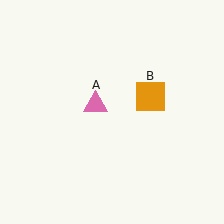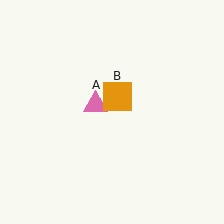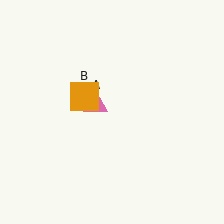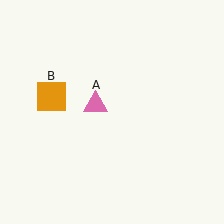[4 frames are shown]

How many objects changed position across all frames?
1 object changed position: orange square (object B).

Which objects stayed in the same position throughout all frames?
Pink triangle (object A) remained stationary.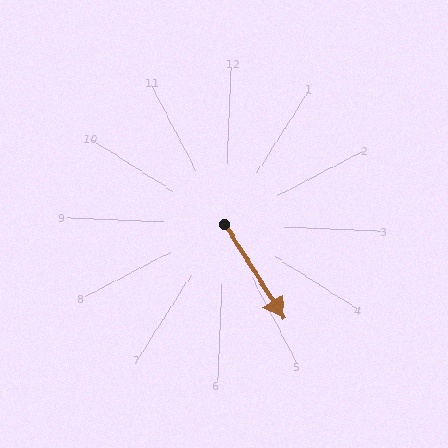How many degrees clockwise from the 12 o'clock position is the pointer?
Approximately 145 degrees.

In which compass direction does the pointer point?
Southeast.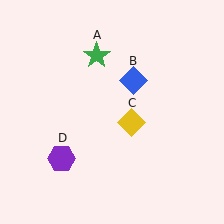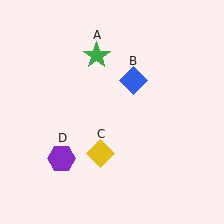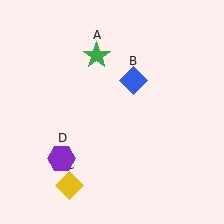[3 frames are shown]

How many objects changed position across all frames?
1 object changed position: yellow diamond (object C).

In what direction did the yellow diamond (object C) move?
The yellow diamond (object C) moved down and to the left.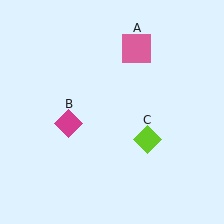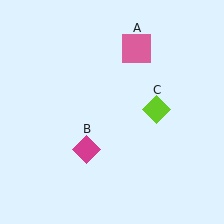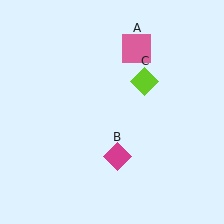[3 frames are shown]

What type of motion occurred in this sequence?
The magenta diamond (object B), lime diamond (object C) rotated counterclockwise around the center of the scene.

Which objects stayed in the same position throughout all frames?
Pink square (object A) remained stationary.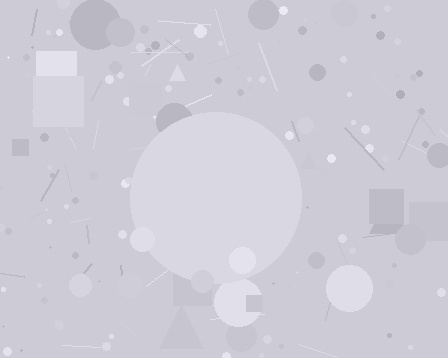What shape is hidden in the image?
A circle is hidden in the image.